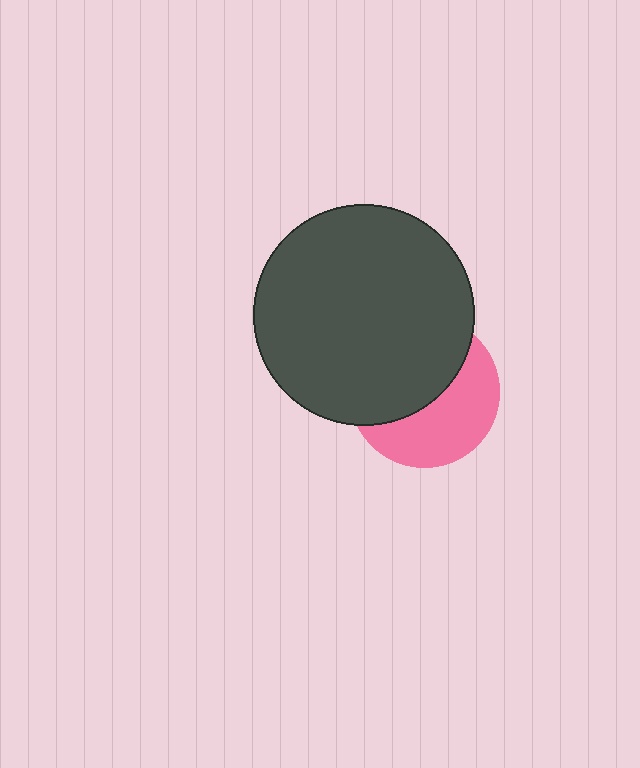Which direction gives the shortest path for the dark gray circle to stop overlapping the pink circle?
Moving up gives the shortest separation.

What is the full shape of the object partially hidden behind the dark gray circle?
The partially hidden object is a pink circle.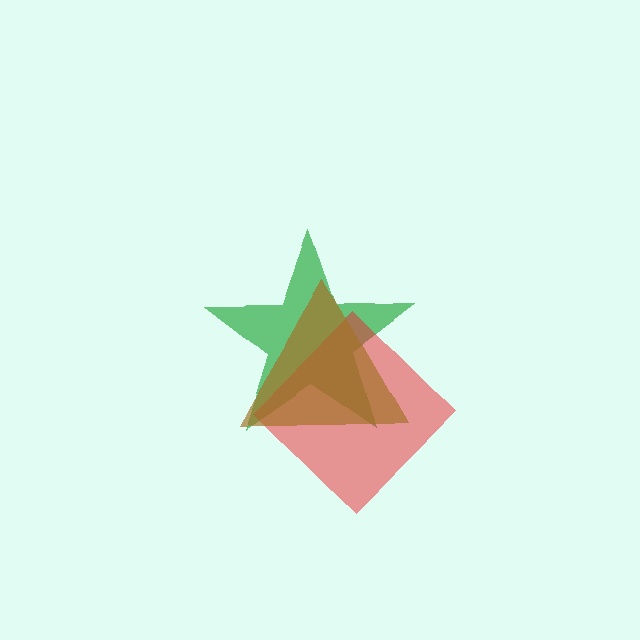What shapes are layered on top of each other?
The layered shapes are: a green star, a red diamond, a brown triangle.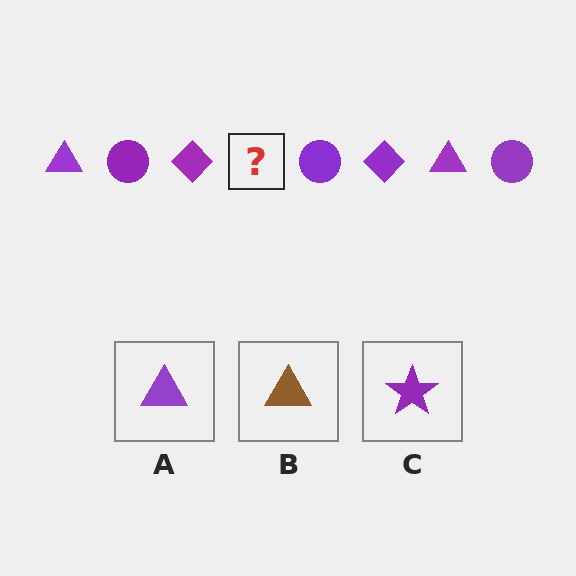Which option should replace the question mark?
Option A.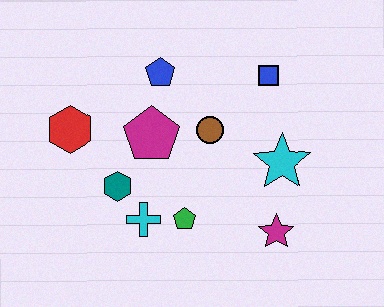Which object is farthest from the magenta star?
The red hexagon is farthest from the magenta star.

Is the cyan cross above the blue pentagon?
No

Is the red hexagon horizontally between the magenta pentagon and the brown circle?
No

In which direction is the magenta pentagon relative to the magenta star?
The magenta pentagon is to the left of the magenta star.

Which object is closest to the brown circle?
The magenta pentagon is closest to the brown circle.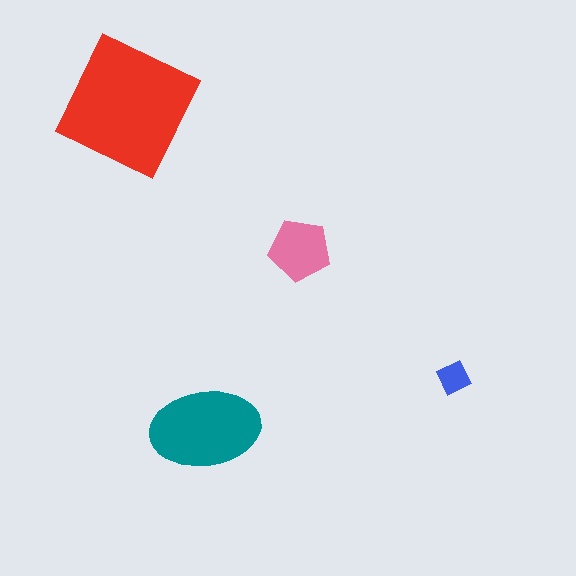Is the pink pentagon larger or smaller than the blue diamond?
Larger.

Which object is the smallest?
The blue diamond.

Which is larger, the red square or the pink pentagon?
The red square.